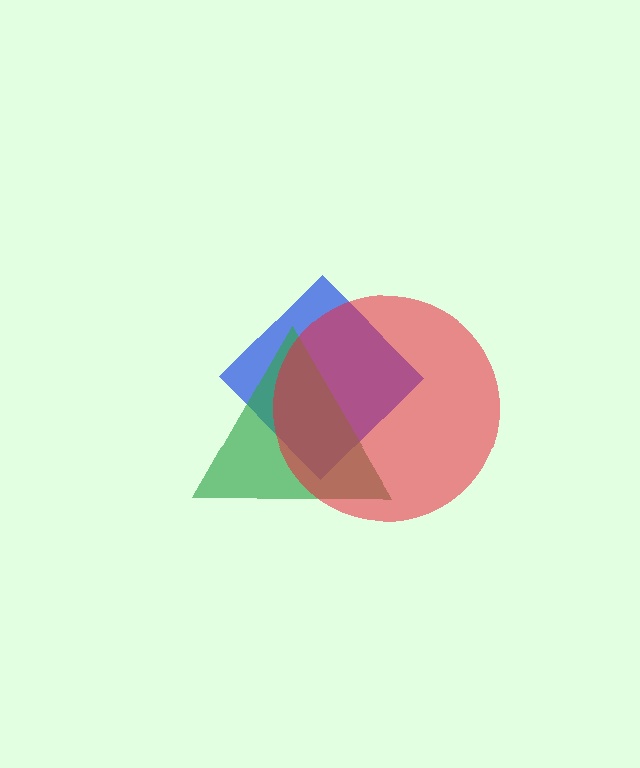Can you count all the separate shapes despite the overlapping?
Yes, there are 3 separate shapes.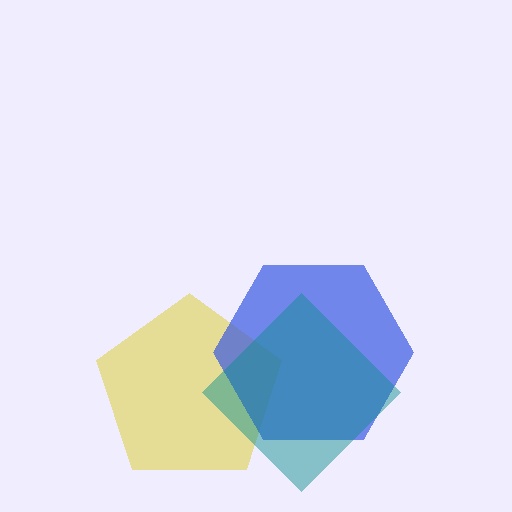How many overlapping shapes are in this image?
There are 3 overlapping shapes in the image.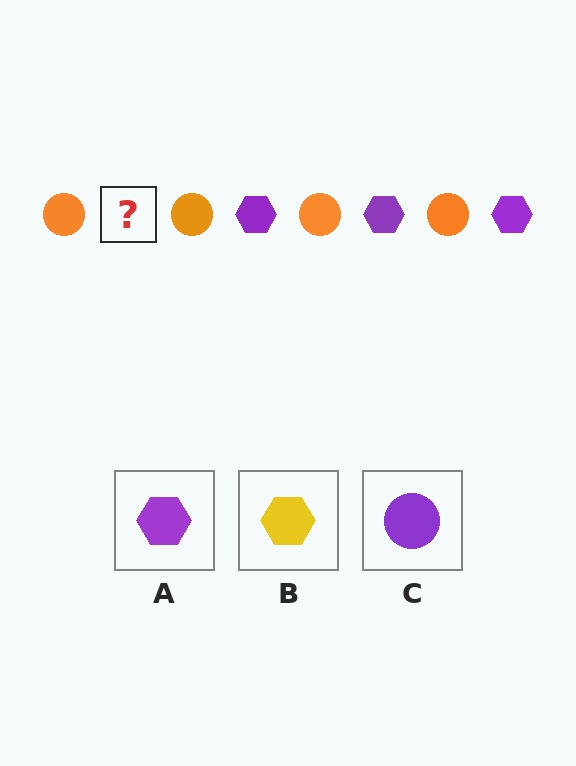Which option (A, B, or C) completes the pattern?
A.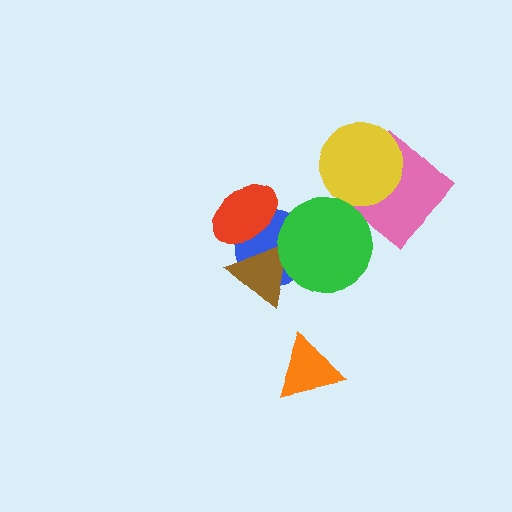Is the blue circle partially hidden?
Yes, it is partially covered by another shape.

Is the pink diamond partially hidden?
Yes, it is partially covered by another shape.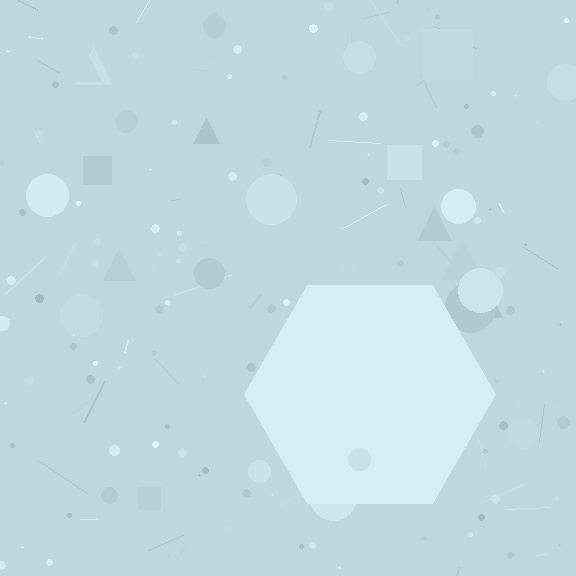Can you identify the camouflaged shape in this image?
The camouflaged shape is a hexagon.